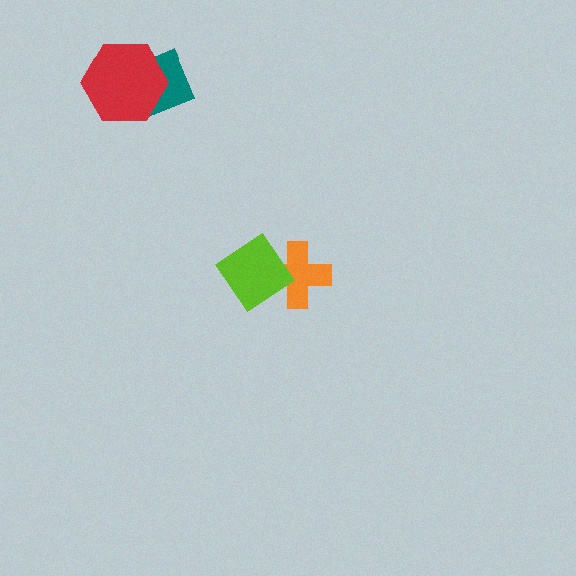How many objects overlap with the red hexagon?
1 object overlaps with the red hexagon.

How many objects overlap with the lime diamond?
1 object overlaps with the lime diamond.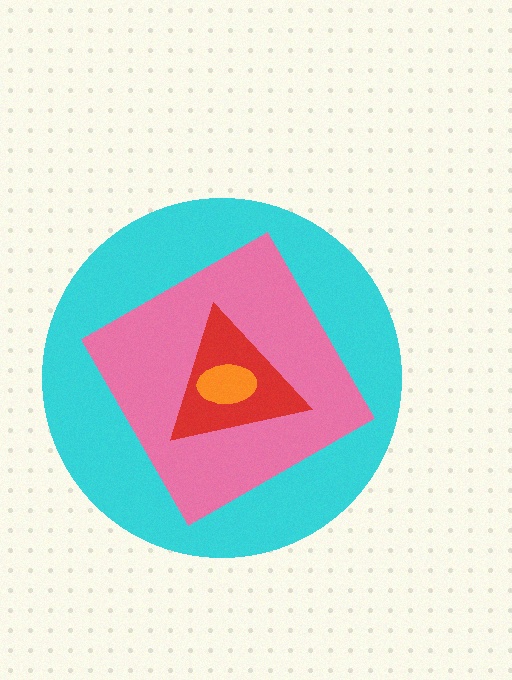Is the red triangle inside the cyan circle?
Yes.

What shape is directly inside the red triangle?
The orange ellipse.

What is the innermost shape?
The orange ellipse.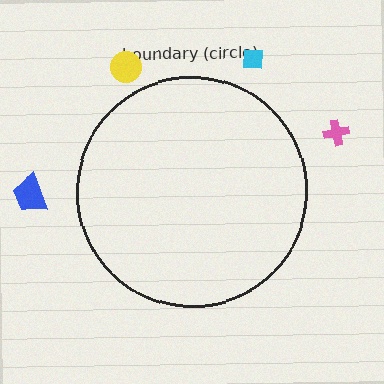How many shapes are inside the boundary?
0 inside, 4 outside.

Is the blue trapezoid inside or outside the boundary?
Outside.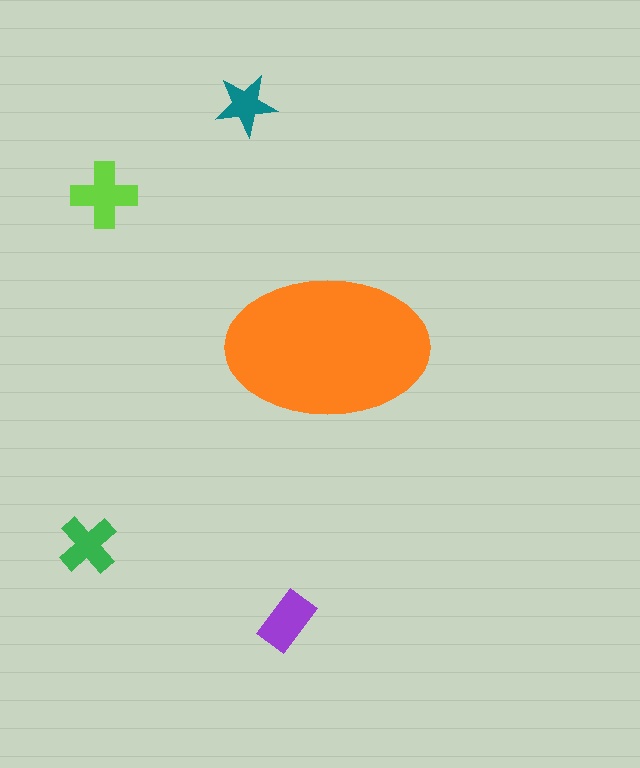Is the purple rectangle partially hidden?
No, the purple rectangle is fully visible.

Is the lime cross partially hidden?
No, the lime cross is fully visible.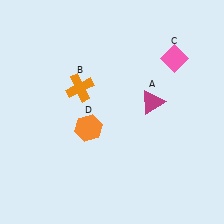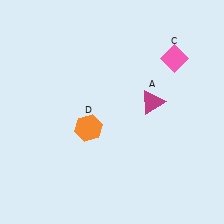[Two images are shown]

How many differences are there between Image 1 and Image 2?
There is 1 difference between the two images.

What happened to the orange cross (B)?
The orange cross (B) was removed in Image 2. It was in the top-left area of Image 1.